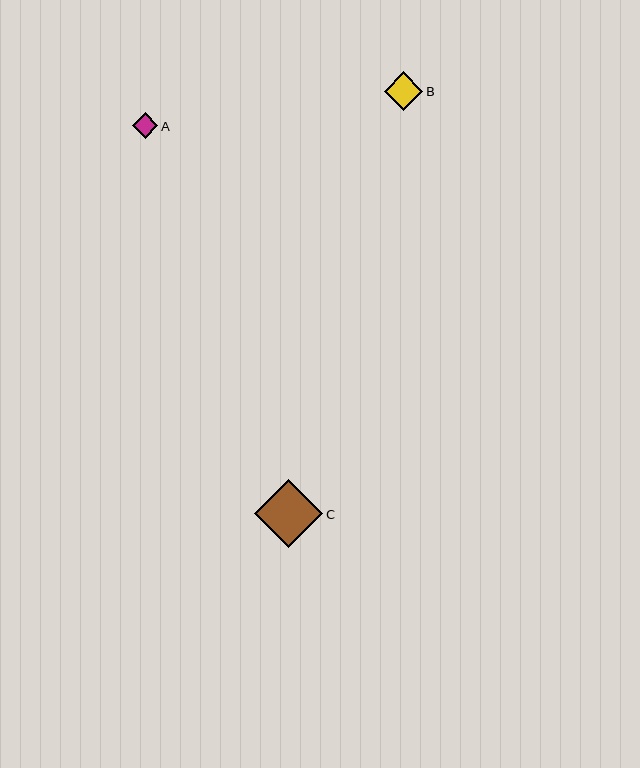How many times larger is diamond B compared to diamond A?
Diamond B is approximately 1.5 times the size of diamond A.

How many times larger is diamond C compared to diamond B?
Diamond C is approximately 1.8 times the size of diamond B.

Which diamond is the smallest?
Diamond A is the smallest with a size of approximately 25 pixels.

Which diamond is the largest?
Diamond C is the largest with a size of approximately 68 pixels.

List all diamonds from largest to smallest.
From largest to smallest: C, B, A.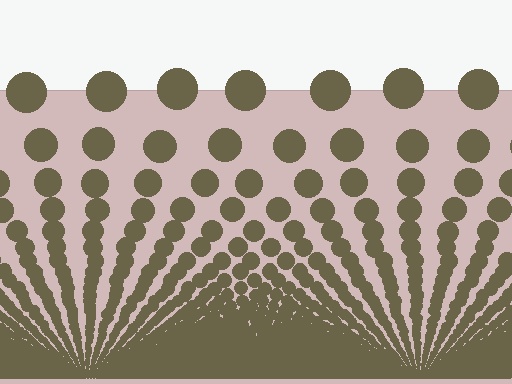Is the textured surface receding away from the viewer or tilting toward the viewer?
The surface appears to tilt toward the viewer. Texture elements get larger and sparser toward the top.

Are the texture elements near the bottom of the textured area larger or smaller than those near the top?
Smaller. The gradient is inverted — elements near the bottom are smaller and denser.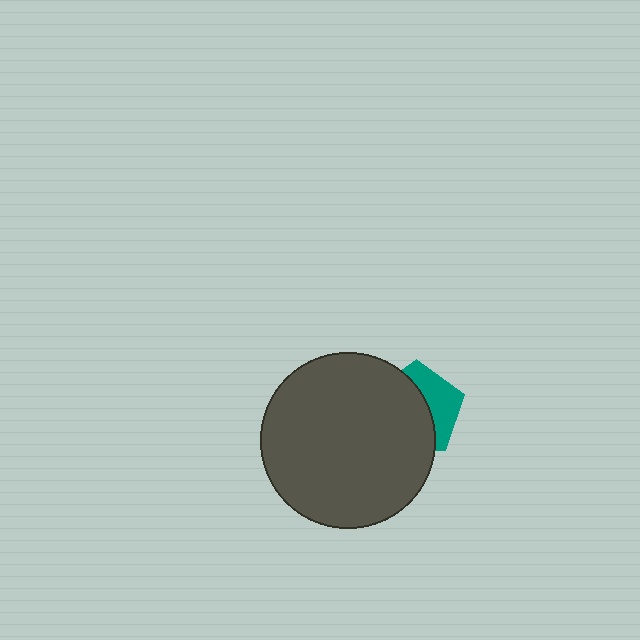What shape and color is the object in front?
The object in front is a dark gray circle.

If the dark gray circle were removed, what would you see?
You would see the complete teal pentagon.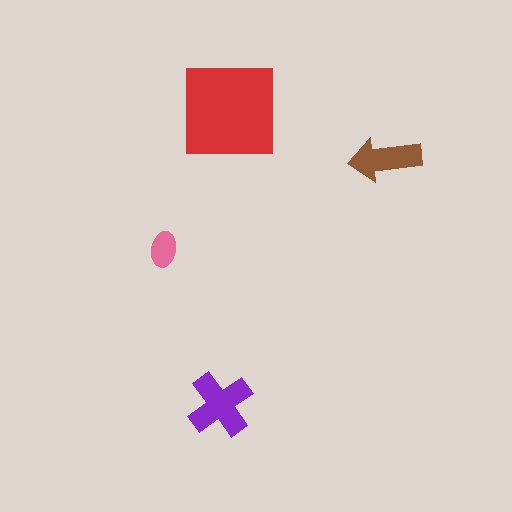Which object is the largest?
The red square.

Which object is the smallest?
The pink ellipse.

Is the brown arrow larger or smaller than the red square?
Smaller.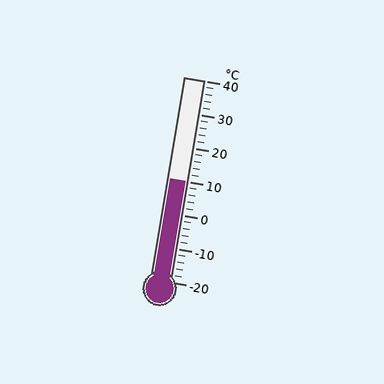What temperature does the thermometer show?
The thermometer shows approximately 10°C.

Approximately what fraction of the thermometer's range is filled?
The thermometer is filled to approximately 50% of its range.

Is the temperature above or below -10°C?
The temperature is above -10°C.